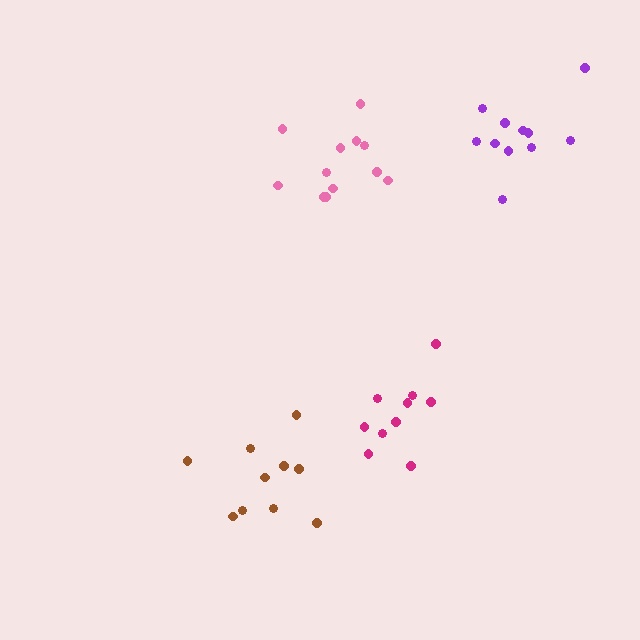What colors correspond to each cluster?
The clusters are colored: magenta, purple, brown, pink.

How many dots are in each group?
Group 1: 10 dots, Group 2: 11 dots, Group 3: 10 dots, Group 4: 12 dots (43 total).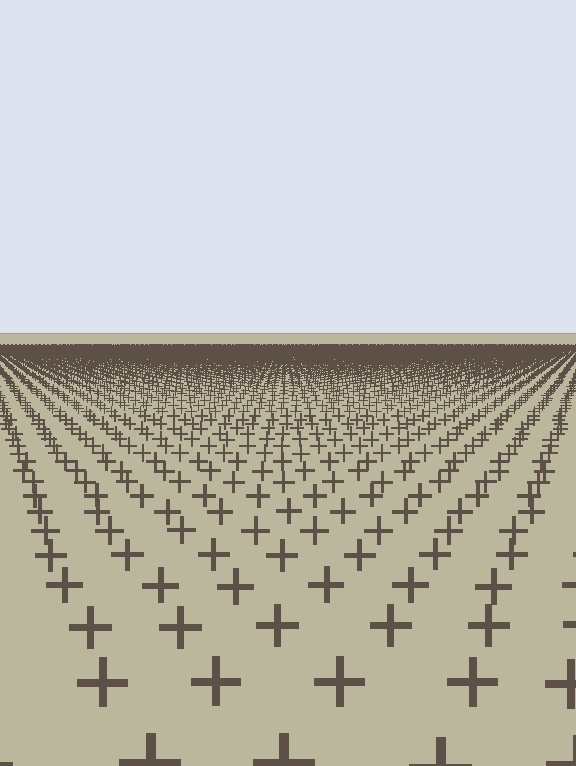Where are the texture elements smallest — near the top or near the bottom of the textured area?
Near the top.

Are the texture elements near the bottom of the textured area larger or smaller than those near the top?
Larger. Near the bottom, elements are closer to the viewer and appear at a bigger on-screen size.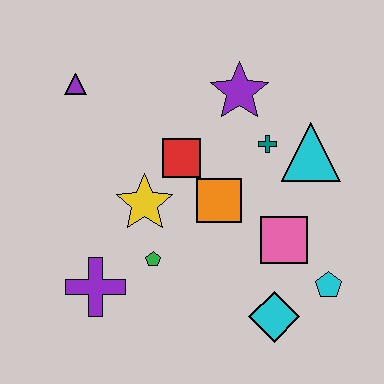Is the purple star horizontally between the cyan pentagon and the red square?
Yes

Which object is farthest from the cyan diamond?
The purple triangle is farthest from the cyan diamond.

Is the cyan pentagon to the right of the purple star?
Yes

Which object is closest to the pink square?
The cyan pentagon is closest to the pink square.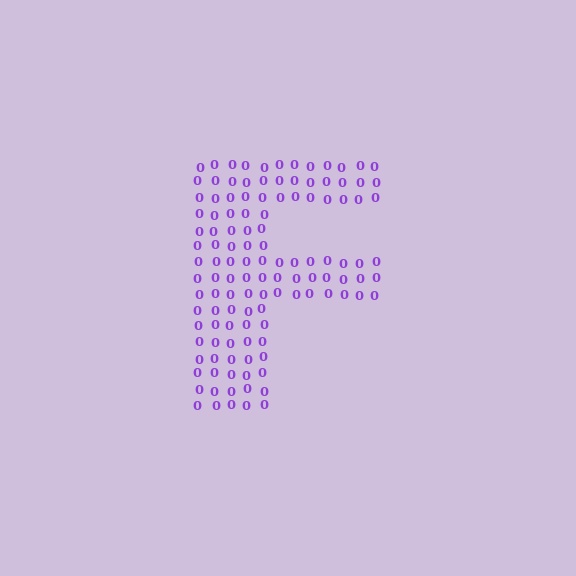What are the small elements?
The small elements are digit 0's.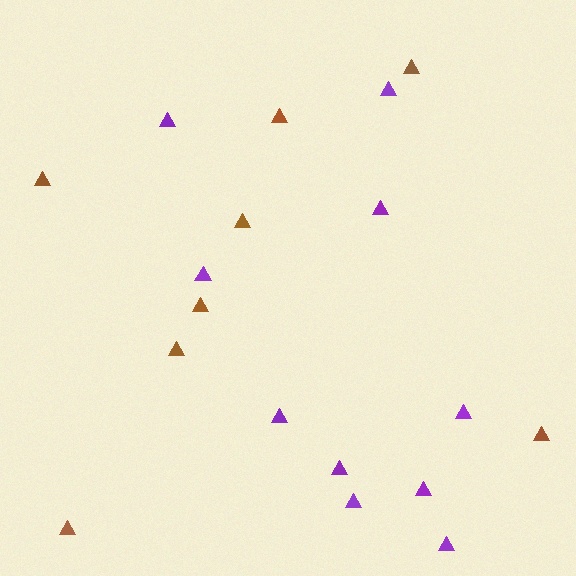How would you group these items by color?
There are 2 groups: one group of brown triangles (8) and one group of purple triangles (10).